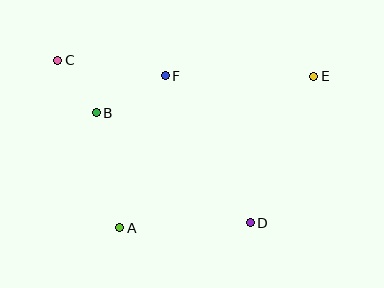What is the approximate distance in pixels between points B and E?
The distance between B and E is approximately 221 pixels.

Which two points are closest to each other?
Points B and C are closest to each other.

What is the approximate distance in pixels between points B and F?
The distance between B and F is approximately 79 pixels.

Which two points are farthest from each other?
Points C and E are farthest from each other.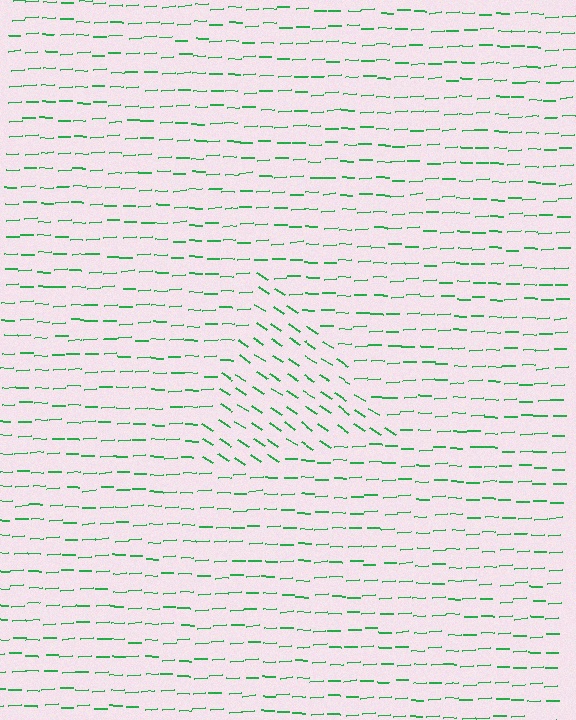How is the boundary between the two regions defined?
The boundary is defined purely by a change in line orientation (approximately 36 degrees difference). All lines are the same color and thickness.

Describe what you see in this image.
The image is filled with small green line segments. A triangle region in the image has lines oriented differently from the surrounding lines, creating a visible texture boundary.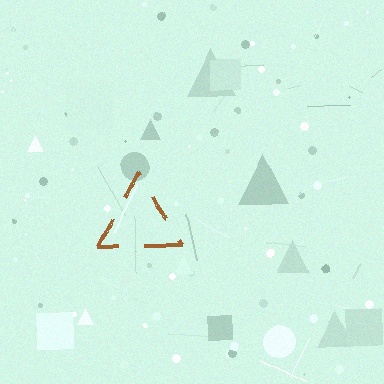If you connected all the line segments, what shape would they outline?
They would outline a triangle.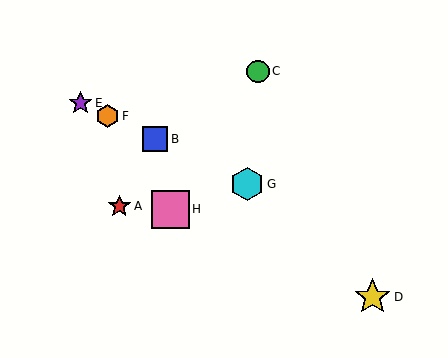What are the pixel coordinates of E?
Object E is at (80, 103).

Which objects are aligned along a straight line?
Objects B, E, F, G are aligned along a straight line.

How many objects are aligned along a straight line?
4 objects (B, E, F, G) are aligned along a straight line.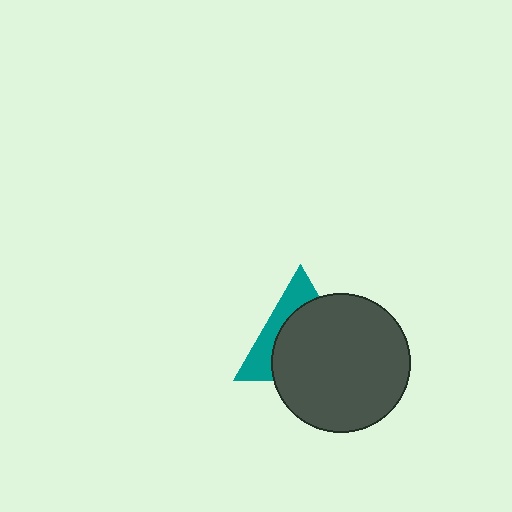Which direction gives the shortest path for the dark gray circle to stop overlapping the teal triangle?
Moving toward the lower-right gives the shortest separation.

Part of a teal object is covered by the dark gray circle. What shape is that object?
It is a triangle.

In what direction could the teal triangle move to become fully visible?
The teal triangle could move toward the upper-left. That would shift it out from behind the dark gray circle entirely.